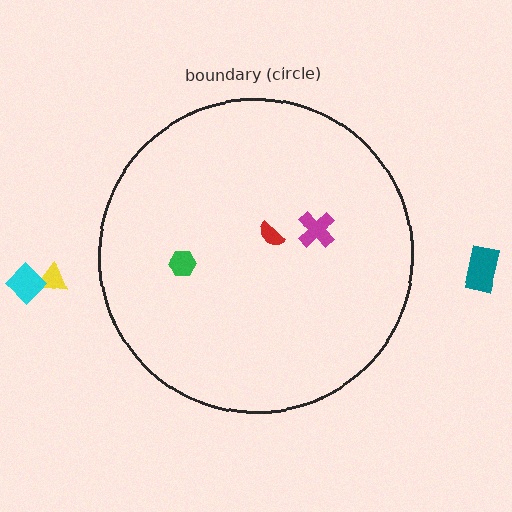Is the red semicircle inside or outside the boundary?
Inside.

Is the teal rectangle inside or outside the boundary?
Outside.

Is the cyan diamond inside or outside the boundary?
Outside.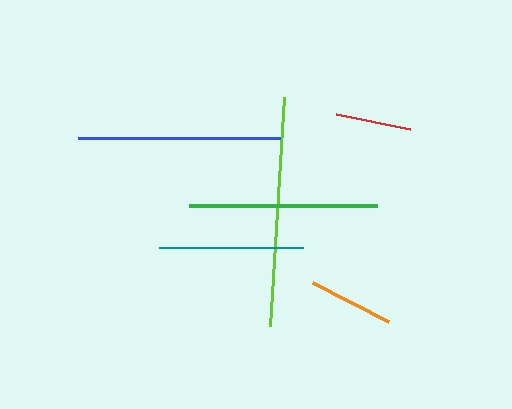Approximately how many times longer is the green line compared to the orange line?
The green line is approximately 2.2 times the length of the orange line.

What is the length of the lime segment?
The lime segment is approximately 230 pixels long.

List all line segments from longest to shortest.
From longest to shortest: lime, blue, green, teal, orange, red.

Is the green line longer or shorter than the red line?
The green line is longer than the red line.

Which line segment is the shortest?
The red line is the shortest at approximately 76 pixels.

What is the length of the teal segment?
The teal segment is approximately 144 pixels long.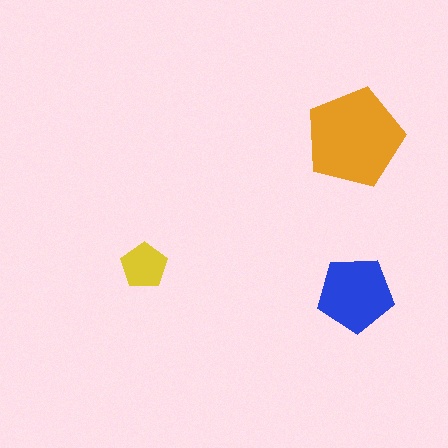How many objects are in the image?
There are 3 objects in the image.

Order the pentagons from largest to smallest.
the orange one, the blue one, the yellow one.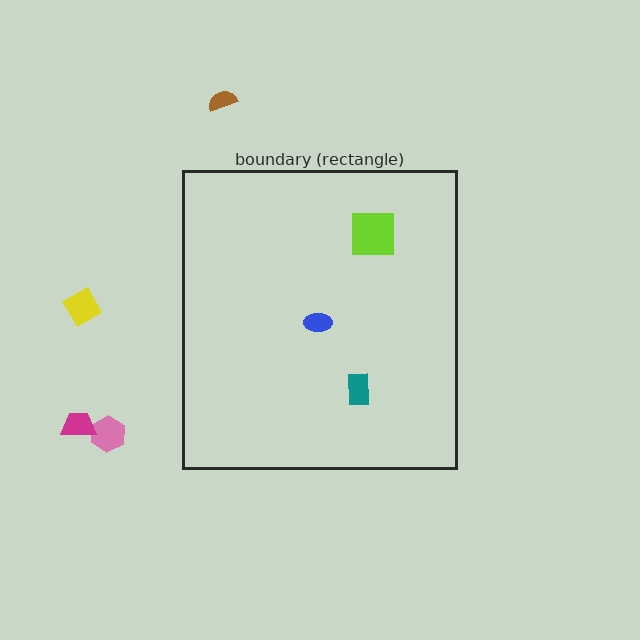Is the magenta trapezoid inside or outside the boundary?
Outside.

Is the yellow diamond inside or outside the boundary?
Outside.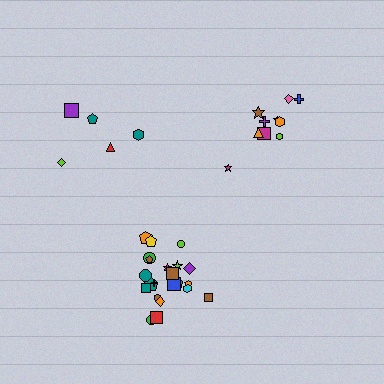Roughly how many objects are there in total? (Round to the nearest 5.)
Roughly 35 objects in total.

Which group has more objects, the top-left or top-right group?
The top-right group.